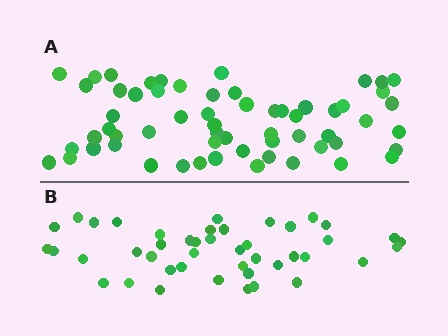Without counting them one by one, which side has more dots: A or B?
Region A (the top region) has more dots.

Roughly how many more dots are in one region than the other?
Region A has approximately 15 more dots than region B.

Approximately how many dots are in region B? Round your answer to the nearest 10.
About 40 dots. (The exact count is 44, which rounds to 40.)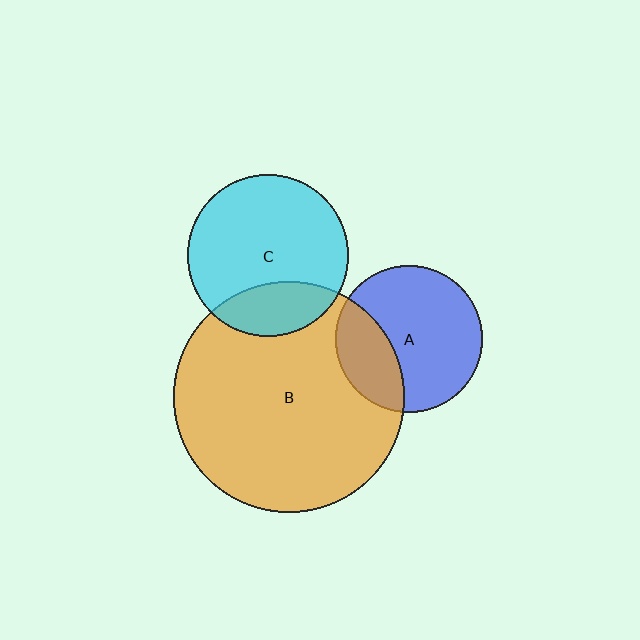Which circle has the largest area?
Circle B (orange).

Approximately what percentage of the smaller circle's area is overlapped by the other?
Approximately 30%.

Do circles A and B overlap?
Yes.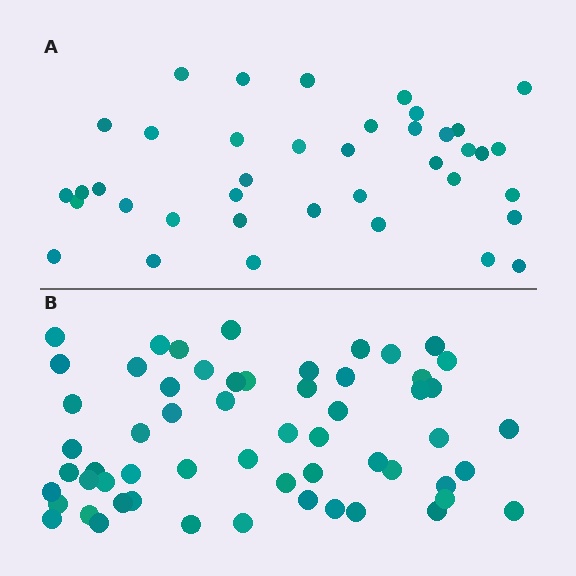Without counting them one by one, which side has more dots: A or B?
Region B (the bottom region) has more dots.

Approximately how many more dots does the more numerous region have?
Region B has approximately 20 more dots than region A.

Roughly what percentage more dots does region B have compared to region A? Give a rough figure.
About 50% more.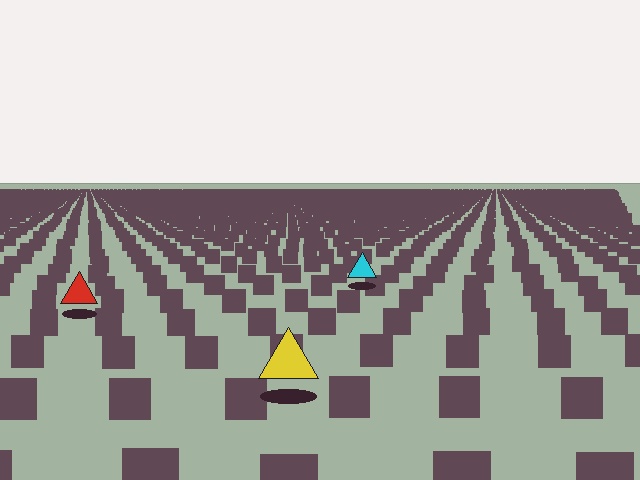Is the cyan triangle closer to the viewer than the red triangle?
No. The red triangle is closer — you can tell from the texture gradient: the ground texture is coarser near it.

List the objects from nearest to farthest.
From nearest to farthest: the yellow triangle, the red triangle, the cyan triangle.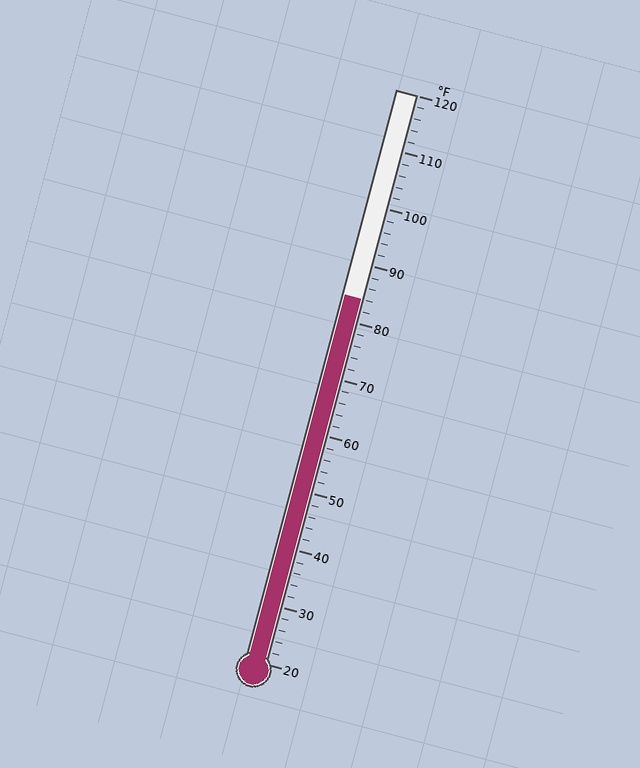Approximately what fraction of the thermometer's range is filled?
The thermometer is filled to approximately 65% of its range.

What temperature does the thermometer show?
The thermometer shows approximately 84°F.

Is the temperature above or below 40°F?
The temperature is above 40°F.